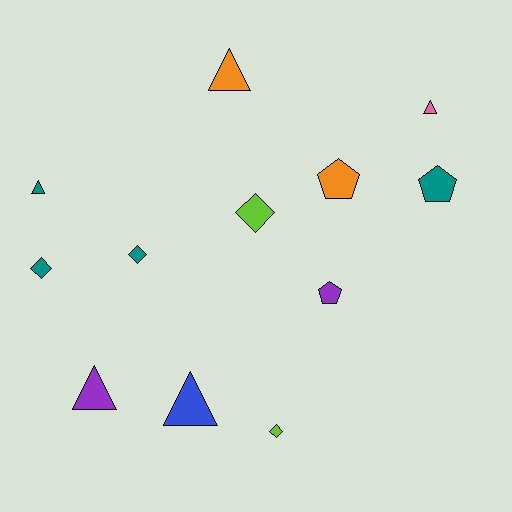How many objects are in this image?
There are 12 objects.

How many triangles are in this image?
There are 5 triangles.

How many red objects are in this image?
There are no red objects.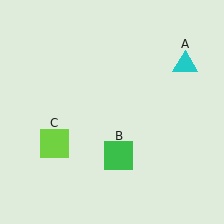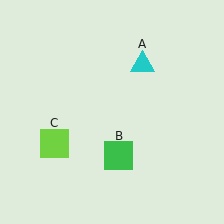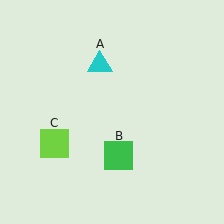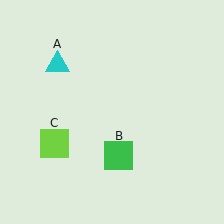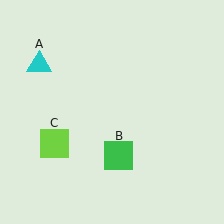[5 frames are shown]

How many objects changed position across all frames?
1 object changed position: cyan triangle (object A).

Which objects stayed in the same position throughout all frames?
Green square (object B) and lime square (object C) remained stationary.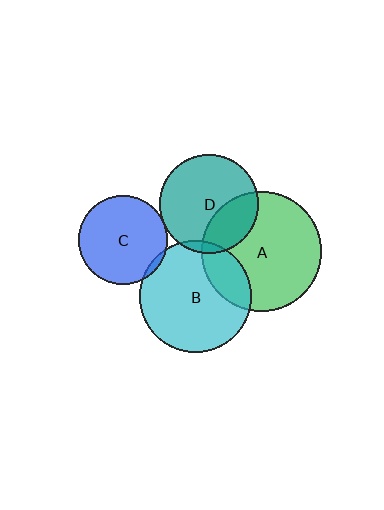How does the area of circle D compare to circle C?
Approximately 1.2 times.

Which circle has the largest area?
Circle A (green).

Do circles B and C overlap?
Yes.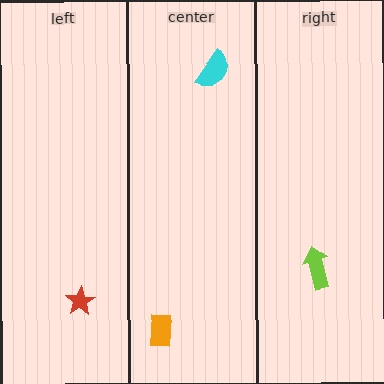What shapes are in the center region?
The orange rectangle, the cyan semicircle.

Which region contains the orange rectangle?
The center region.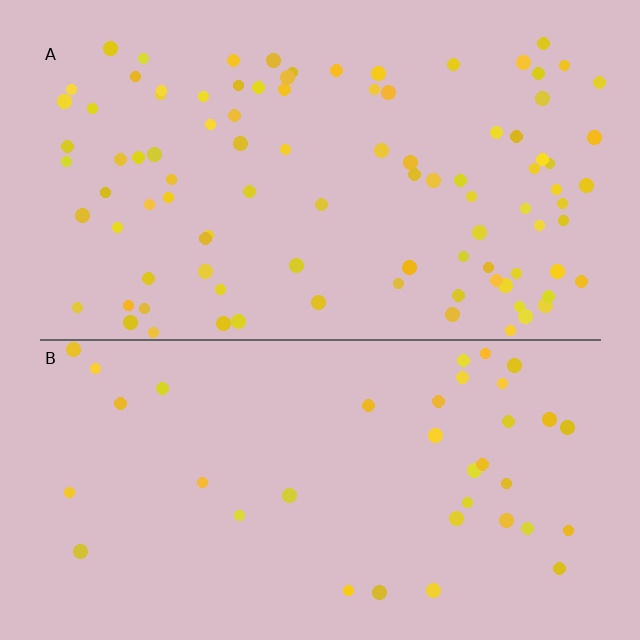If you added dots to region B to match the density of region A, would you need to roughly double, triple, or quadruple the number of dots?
Approximately triple.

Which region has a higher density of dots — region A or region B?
A (the top).